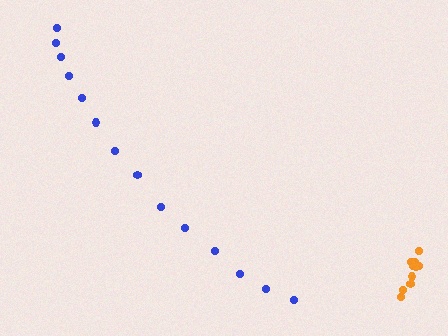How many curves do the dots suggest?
There are 2 distinct paths.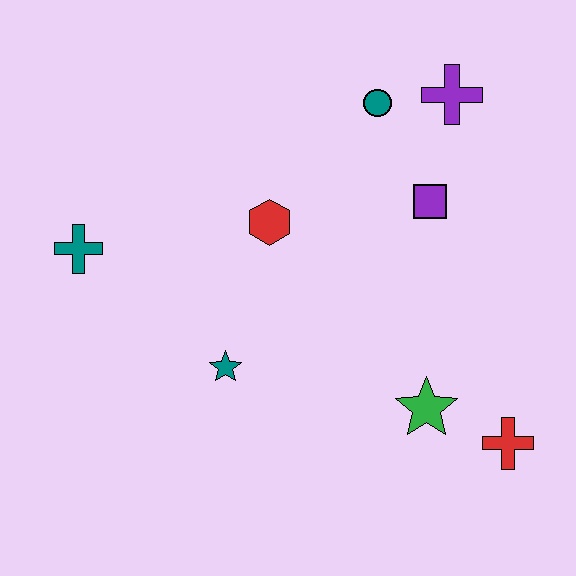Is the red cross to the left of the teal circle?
No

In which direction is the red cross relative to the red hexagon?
The red cross is to the right of the red hexagon.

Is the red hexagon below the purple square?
Yes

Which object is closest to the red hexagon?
The teal star is closest to the red hexagon.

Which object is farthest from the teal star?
The purple cross is farthest from the teal star.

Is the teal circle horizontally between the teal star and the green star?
Yes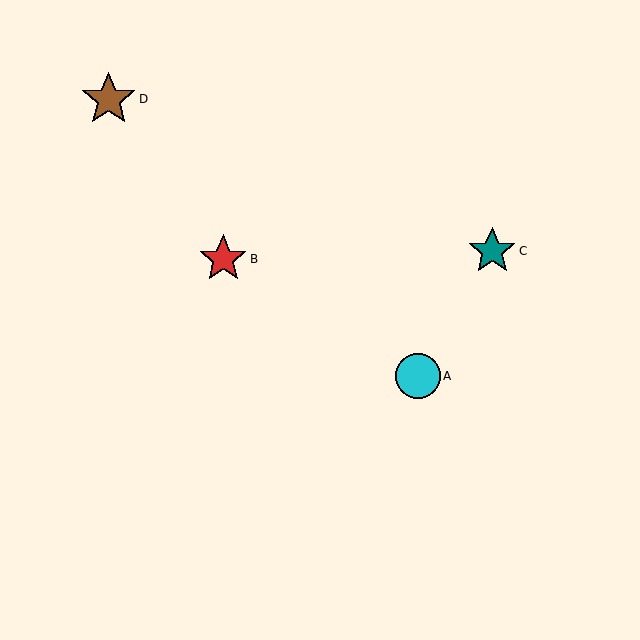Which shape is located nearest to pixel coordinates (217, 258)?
The red star (labeled B) at (223, 259) is nearest to that location.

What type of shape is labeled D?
Shape D is a brown star.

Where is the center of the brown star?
The center of the brown star is at (109, 99).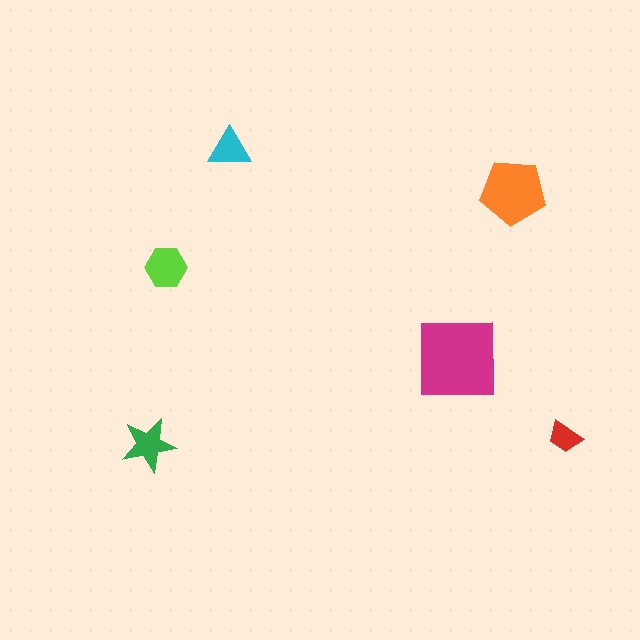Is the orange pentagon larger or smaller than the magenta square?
Smaller.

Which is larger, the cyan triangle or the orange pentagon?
The orange pentagon.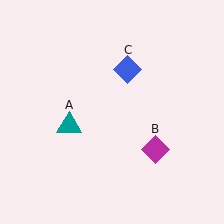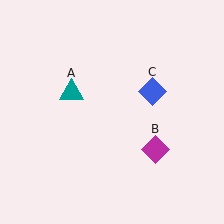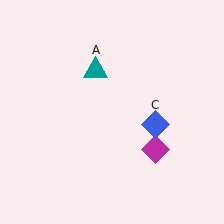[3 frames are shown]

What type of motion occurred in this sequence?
The teal triangle (object A), blue diamond (object C) rotated clockwise around the center of the scene.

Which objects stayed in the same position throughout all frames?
Magenta diamond (object B) remained stationary.